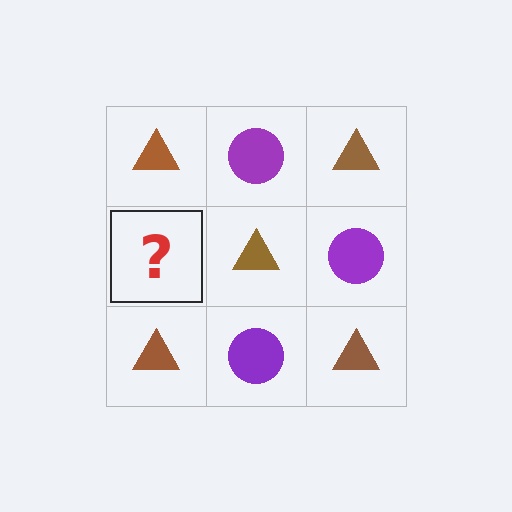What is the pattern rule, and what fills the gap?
The rule is that it alternates brown triangle and purple circle in a checkerboard pattern. The gap should be filled with a purple circle.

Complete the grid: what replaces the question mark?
The question mark should be replaced with a purple circle.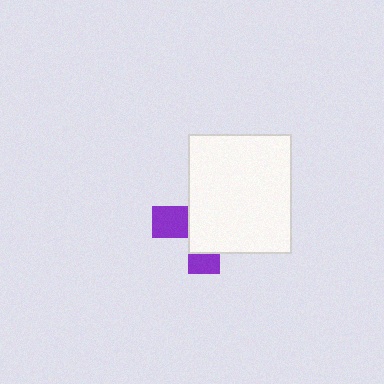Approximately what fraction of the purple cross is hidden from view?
Roughly 68% of the purple cross is hidden behind the white rectangle.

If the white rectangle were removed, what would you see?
You would see the complete purple cross.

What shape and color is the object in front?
The object in front is a white rectangle.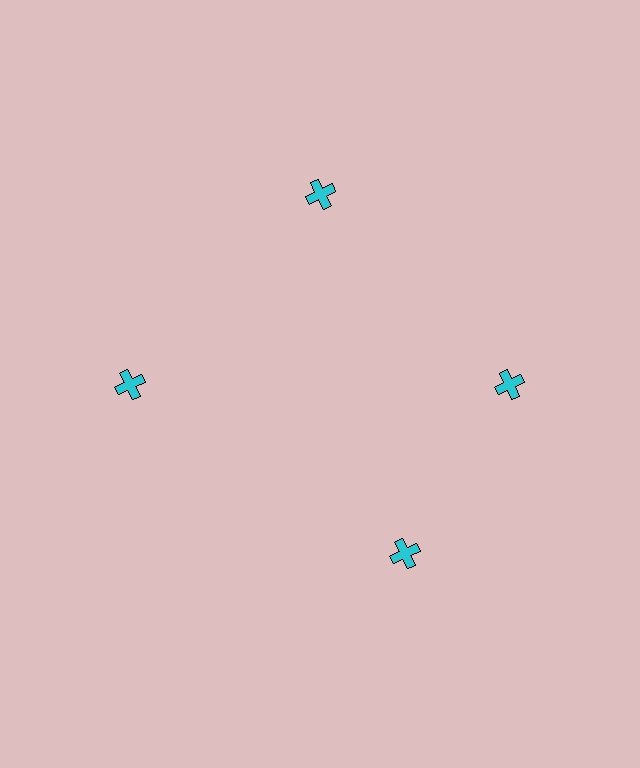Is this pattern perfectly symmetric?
No. The 4 cyan crosses are arranged in a ring, but one element near the 6 o'clock position is rotated out of alignment along the ring, breaking the 4-fold rotational symmetry.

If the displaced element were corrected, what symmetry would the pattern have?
It would have 4-fold rotational symmetry — the pattern would map onto itself every 90 degrees.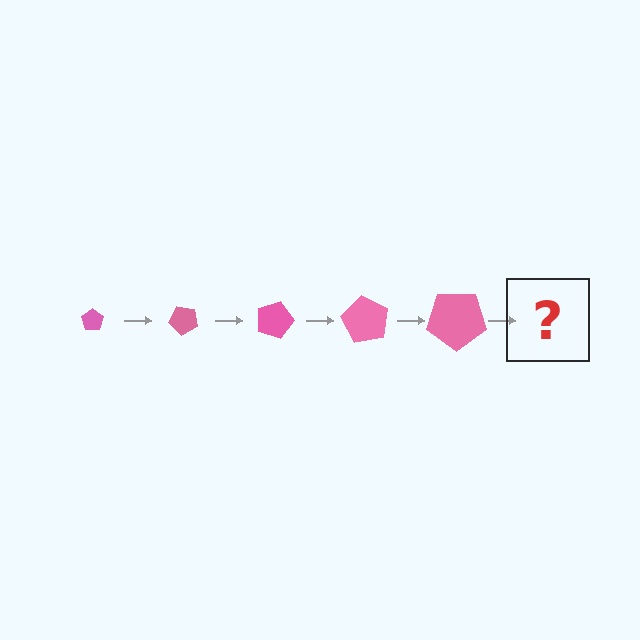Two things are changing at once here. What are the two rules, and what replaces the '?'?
The two rules are that the pentagon grows larger each step and it rotates 45 degrees each step. The '?' should be a pentagon, larger than the previous one and rotated 225 degrees from the start.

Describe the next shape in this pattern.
It should be a pentagon, larger than the previous one and rotated 225 degrees from the start.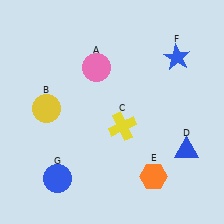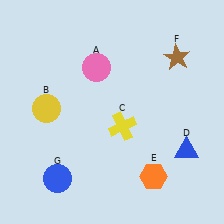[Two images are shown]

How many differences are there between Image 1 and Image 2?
There is 1 difference between the two images.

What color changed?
The star (F) changed from blue in Image 1 to brown in Image 2.